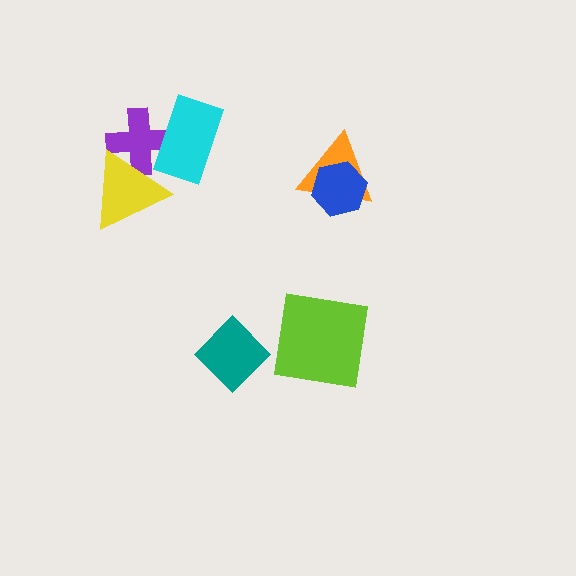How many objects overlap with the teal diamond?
0 objects overlap with the teal diamond.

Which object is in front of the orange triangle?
The blue hexagon is in front of the orange triangle.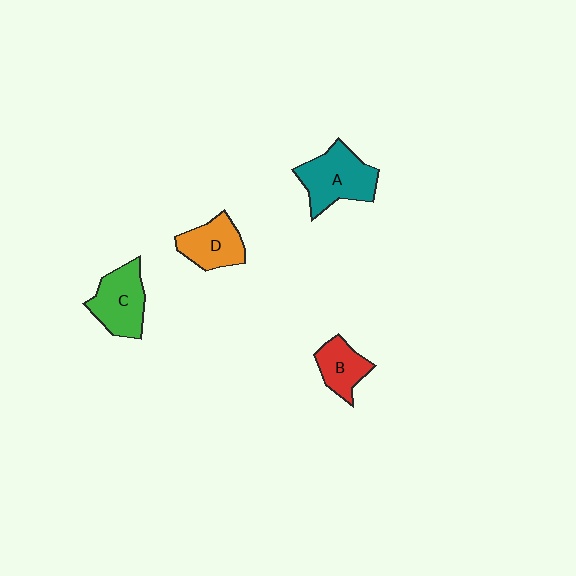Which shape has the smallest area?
Shape B (red).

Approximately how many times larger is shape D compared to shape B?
Approximately 1.2 times.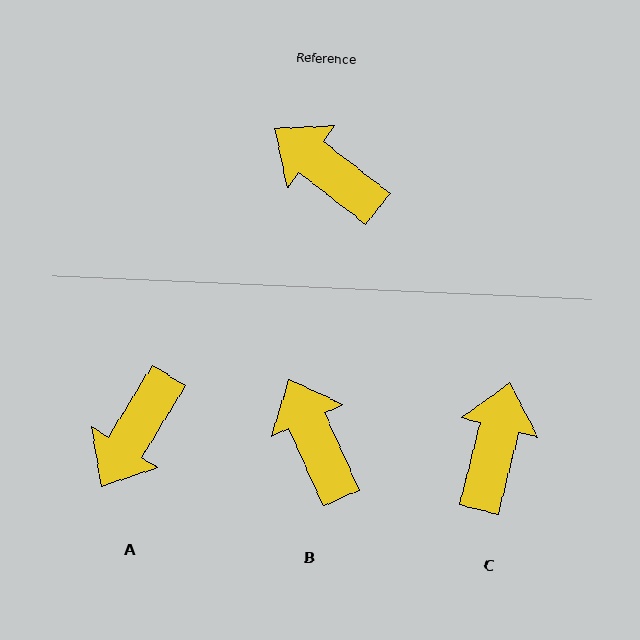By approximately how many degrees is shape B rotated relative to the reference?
Approximately 28 degrees clockwise.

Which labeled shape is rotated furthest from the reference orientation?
A, about 97 degrees away.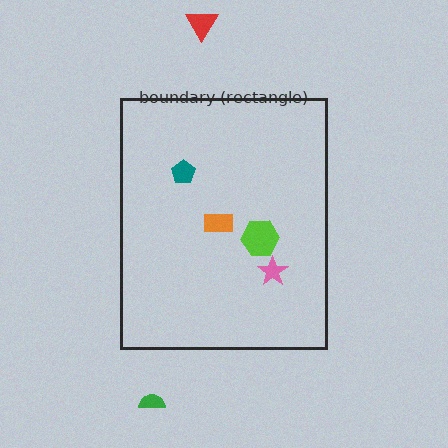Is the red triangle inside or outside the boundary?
Outside.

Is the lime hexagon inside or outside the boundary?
Inside.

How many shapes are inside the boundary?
4 inside, 2 outside.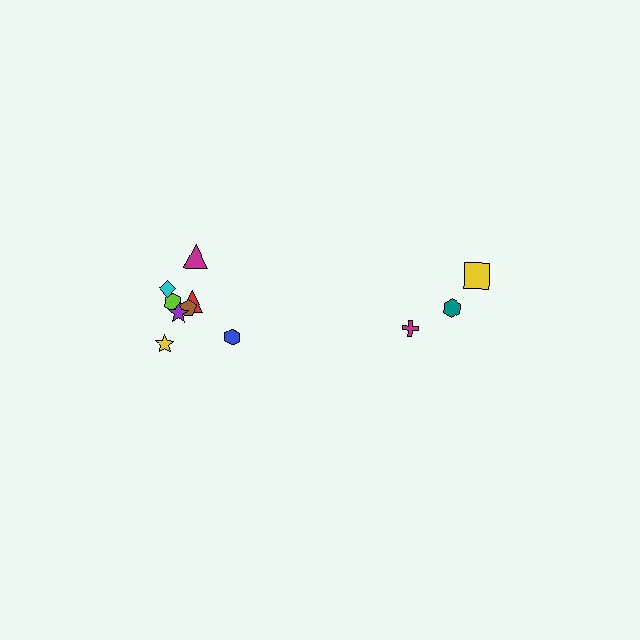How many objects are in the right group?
There are 3 objects.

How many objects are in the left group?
There are 8 objects.